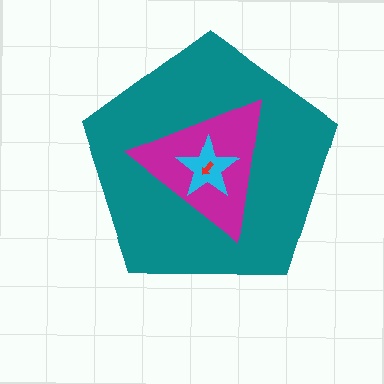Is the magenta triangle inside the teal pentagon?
Yes.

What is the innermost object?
The red arrow.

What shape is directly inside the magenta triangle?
The cyan star.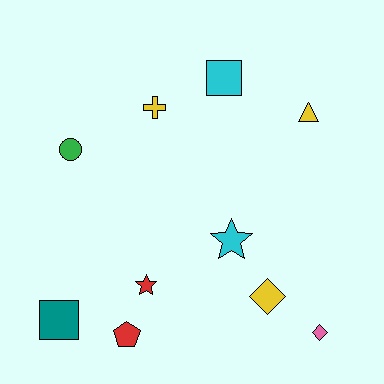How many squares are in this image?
There are 2 squares.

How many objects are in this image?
There are 10 objects.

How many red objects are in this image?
There are 2 red objects.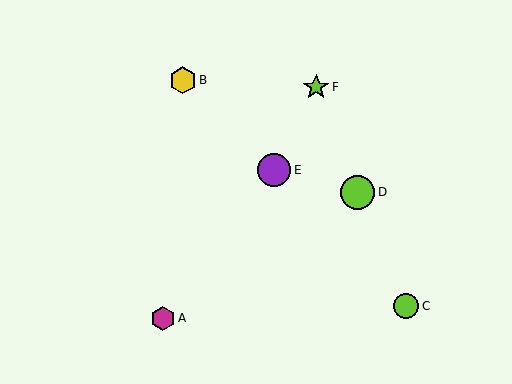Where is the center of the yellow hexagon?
The center of the yellow hexagon is at (183, 80).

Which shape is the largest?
The lime circle (labeled D) is the largest.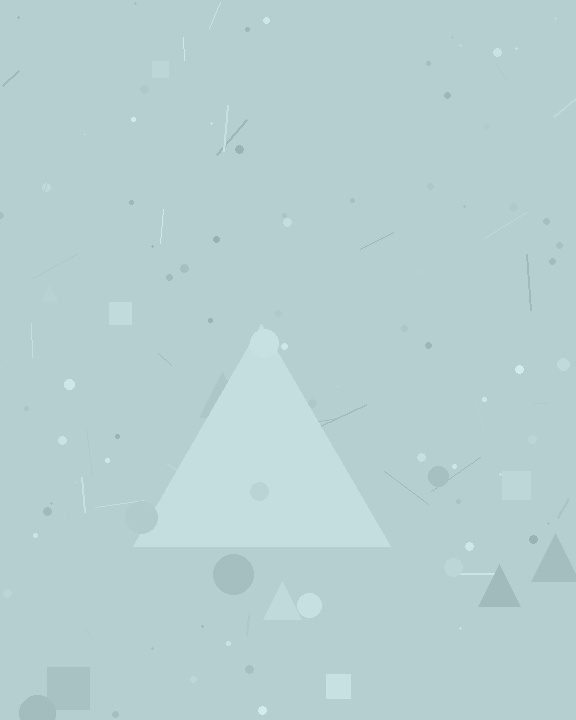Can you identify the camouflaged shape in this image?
The camouflaged shape is a triangle.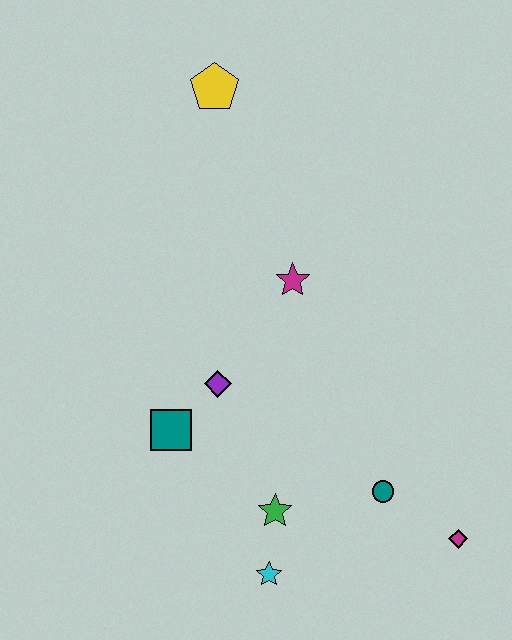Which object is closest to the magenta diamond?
The teal circle is closest to the magenta diamond.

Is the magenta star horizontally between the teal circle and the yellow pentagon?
Yes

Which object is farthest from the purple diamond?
The yellow pentagon is farthest from the purple diamond.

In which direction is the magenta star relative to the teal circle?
The magenta star is above the teal circle.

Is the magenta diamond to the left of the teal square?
No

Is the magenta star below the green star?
No